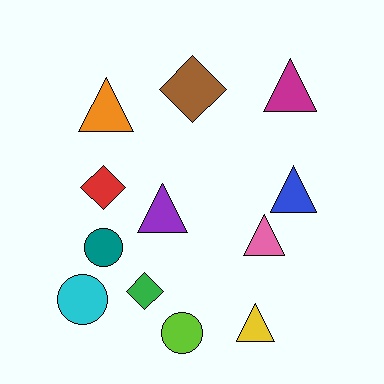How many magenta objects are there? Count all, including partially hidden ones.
There is 1 magenta object.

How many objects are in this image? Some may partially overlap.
There are 12 objects.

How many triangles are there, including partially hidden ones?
There are 6 triangles.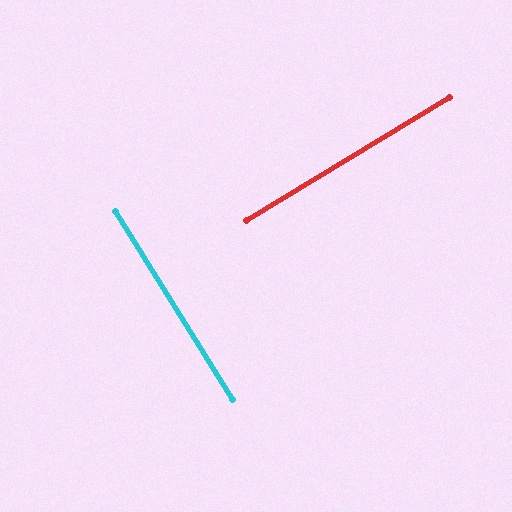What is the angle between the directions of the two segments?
Approximately 89 degrees.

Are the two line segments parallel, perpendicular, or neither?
Perpendicular — they meet at approximately 89°.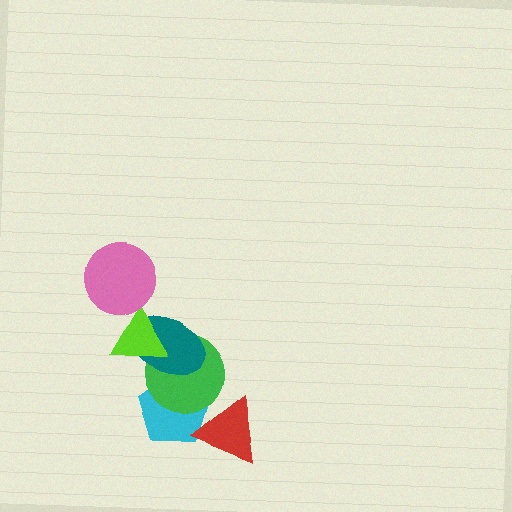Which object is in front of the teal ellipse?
The lime triangle is in front of the teal ellipse.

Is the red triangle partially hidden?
No, no other shape covers it.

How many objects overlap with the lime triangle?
2 objects overlap with the lime triangle.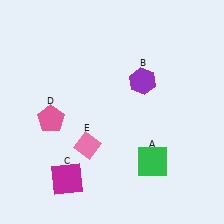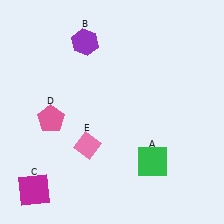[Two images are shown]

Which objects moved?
The objects that moved are: the purple hexagon (B), the magenta square (C).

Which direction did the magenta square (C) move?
The magenta square (C) moved left.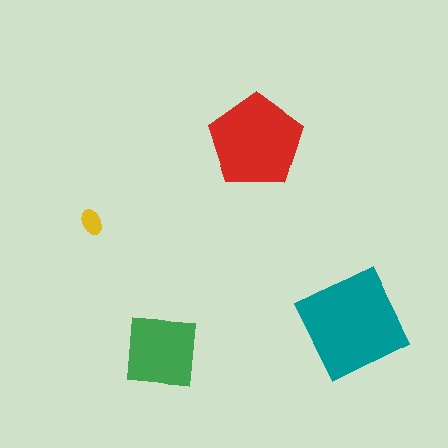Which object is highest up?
The red pentagon is topmost.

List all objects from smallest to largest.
The yellow ellipse, the green square, the red pentagon, the teal square.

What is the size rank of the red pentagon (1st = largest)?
2nd.